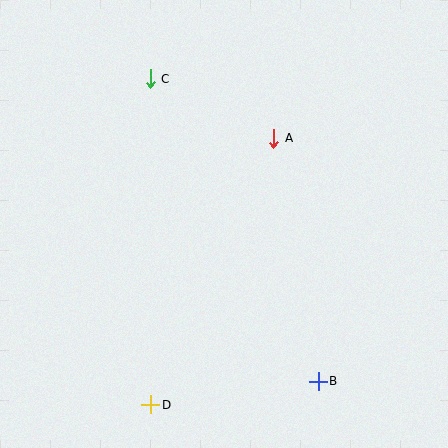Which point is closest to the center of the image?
Point A at (274, 138) is closest to the center.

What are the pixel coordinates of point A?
Point A is at (274, 138).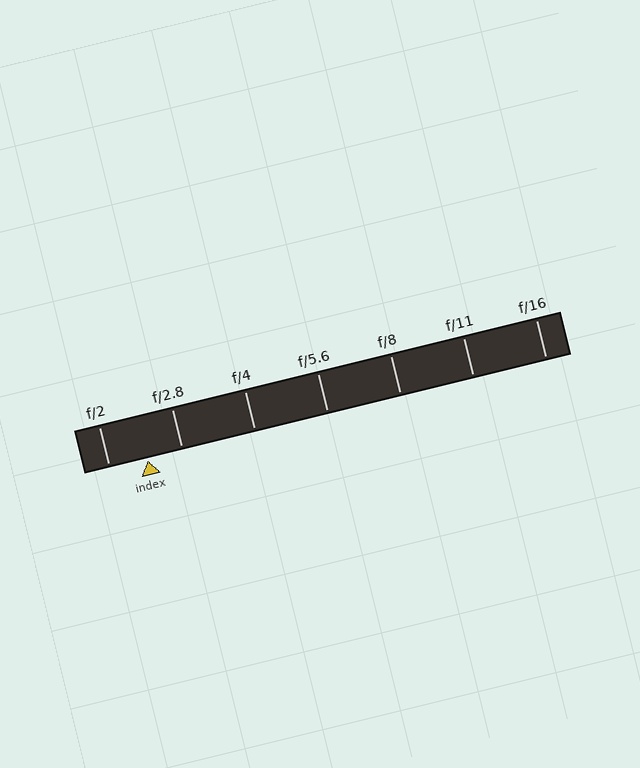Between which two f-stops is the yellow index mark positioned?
The index mark is between f/2 and f/2.8.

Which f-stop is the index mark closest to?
The index mark is closest to f/2.8.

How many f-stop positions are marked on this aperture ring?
There are 7 f-stop positions marked.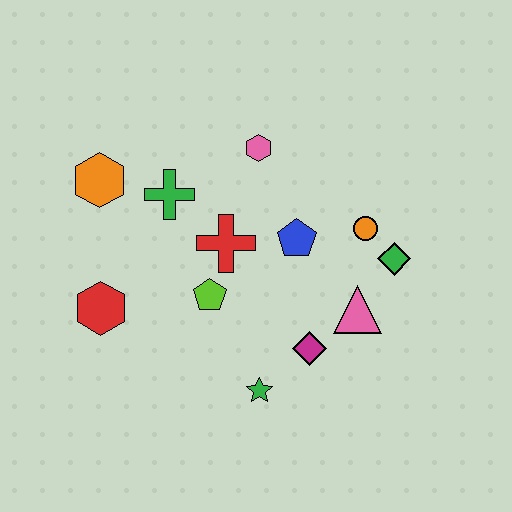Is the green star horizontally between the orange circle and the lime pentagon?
Yes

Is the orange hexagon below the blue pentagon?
No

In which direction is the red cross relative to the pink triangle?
The red cross is to the left of the pink triangle.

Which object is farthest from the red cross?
The green diamond is farthest from the red cross.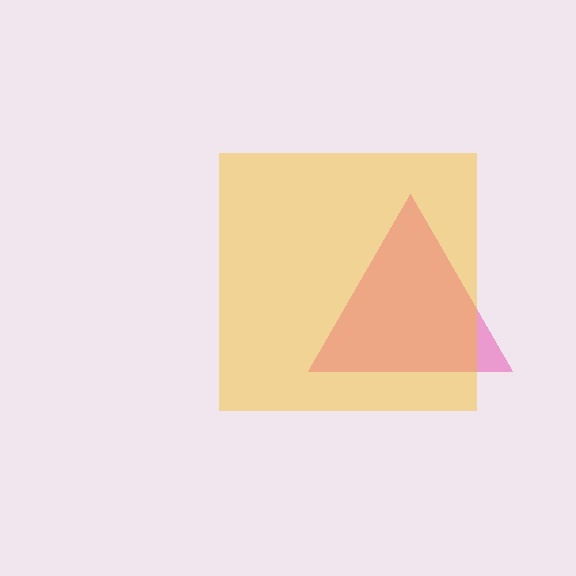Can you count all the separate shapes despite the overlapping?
Yes, there are 2 separate shapes.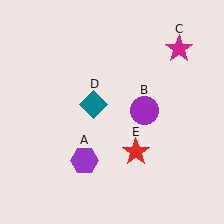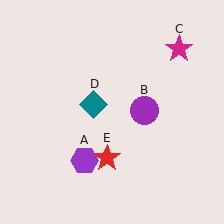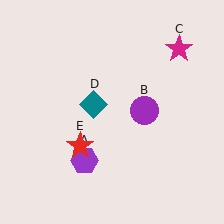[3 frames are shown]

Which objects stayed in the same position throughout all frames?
Purple hexagon (object A) and purple circle (object B) and magenta star (object C) and teal diamond (object D) remained stationary.